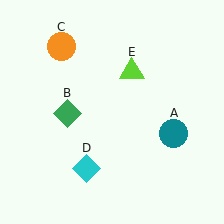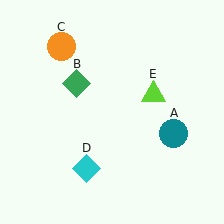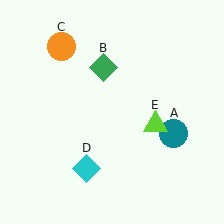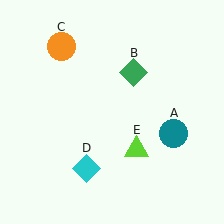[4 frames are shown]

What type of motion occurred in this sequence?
The green diamond (object B), lime triangle (object E) rotated clockwise around the center of the scene.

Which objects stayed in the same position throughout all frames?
Teal circle (object A) and orange circle (object C) and cyan diamond (object D) remained stationary.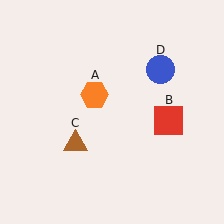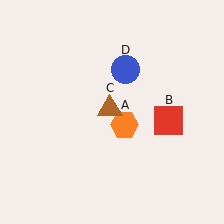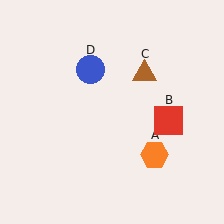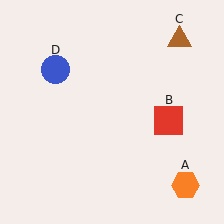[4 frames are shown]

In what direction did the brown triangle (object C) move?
The brown triangle (object C) moved up and to the right.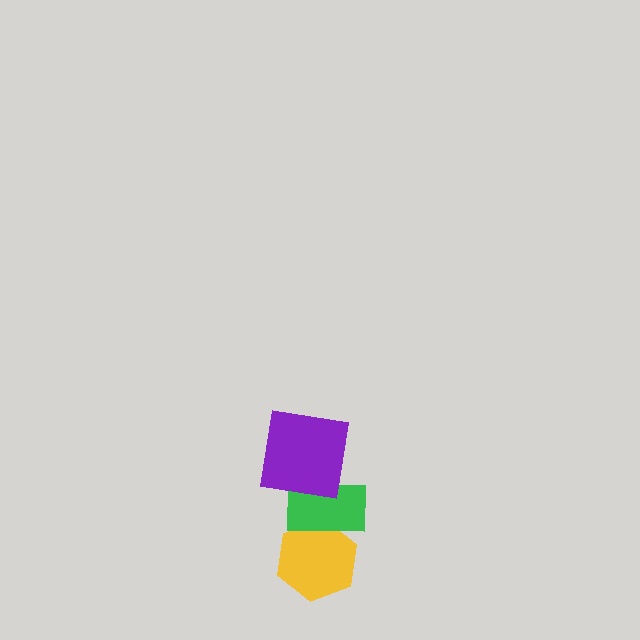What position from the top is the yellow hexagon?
The yellow hexagon is 3rd from the top.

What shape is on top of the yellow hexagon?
The green rectangle is on top of the yellow hexagon.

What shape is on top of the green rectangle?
The purple square is on top of the green rectangle.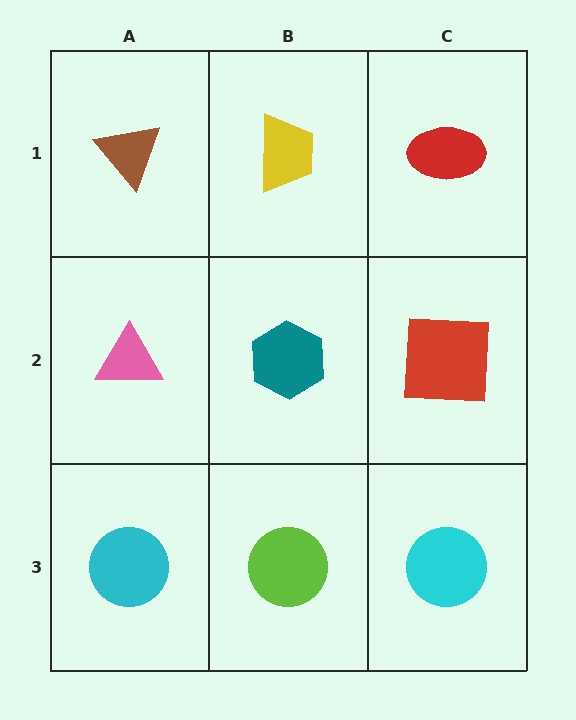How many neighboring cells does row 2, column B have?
4.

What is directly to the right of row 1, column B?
A red ellipse.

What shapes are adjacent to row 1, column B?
A teal hexagon (row 2, column B), a brown triangle (row 1, column A), a red ellipse (row 1, column C).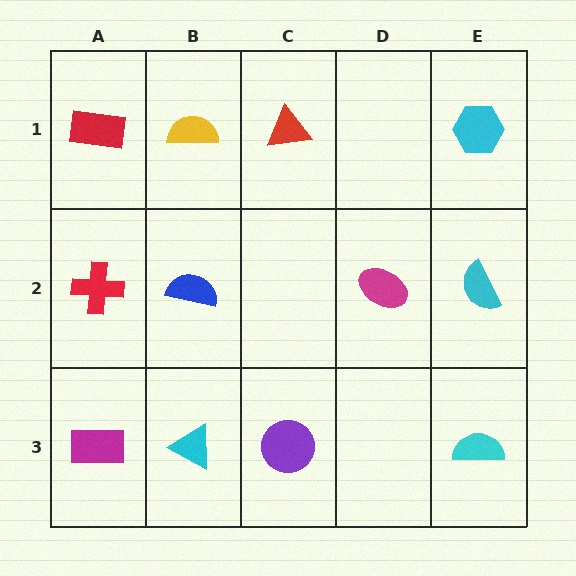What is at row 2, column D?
A magenta ellipse.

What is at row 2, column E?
A cyan semicircle.